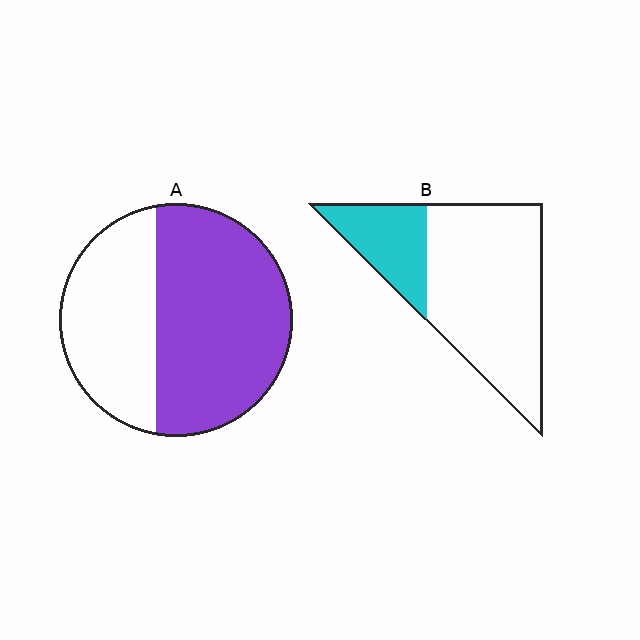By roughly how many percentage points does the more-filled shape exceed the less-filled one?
By roughly 35 percentage points (A over B).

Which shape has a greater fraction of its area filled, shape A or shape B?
Shape A.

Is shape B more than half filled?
No.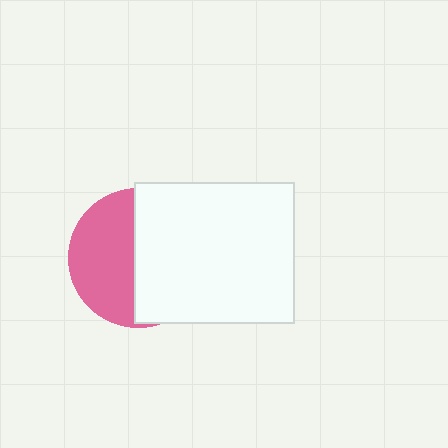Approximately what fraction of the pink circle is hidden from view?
Roughly 54% of the pink circle is hidden behind the white rectangle.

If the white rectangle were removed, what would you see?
You would see the complete pink circle.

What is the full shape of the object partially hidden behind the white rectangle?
The partially hidden object is a pink circle.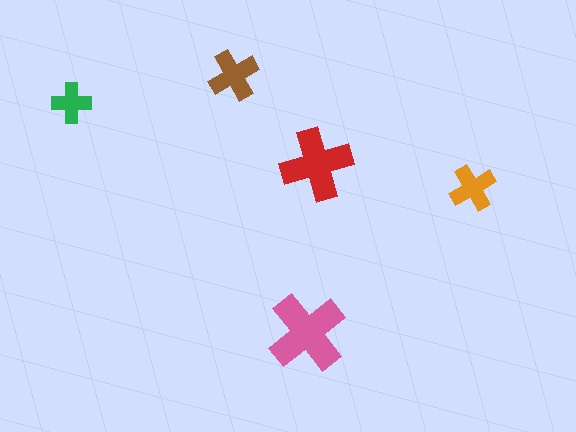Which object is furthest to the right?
The orange cross is rightmost.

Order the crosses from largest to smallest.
the pink one, the red one, the brown one, the orange one, the green one.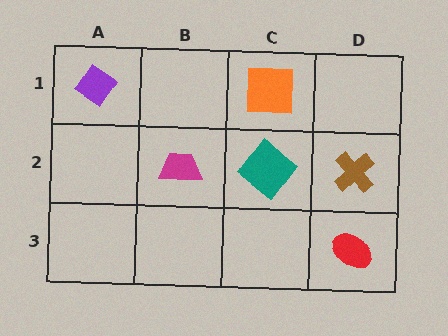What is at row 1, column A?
A purple diamond.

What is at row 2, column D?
A brown cross.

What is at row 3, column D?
A red ellipse.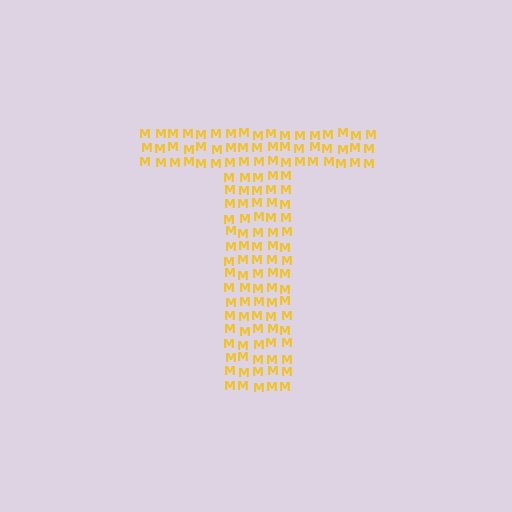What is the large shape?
The large shape is the letter T.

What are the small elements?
The small elements are letter M's.